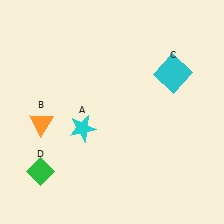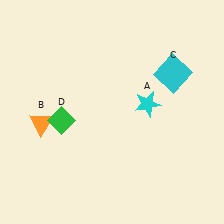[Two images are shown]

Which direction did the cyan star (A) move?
The cyan star (A) moved right.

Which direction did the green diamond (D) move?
The green diamond (D) moved up.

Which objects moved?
The objects that moved are: the cyan star (A), the green diamond (D).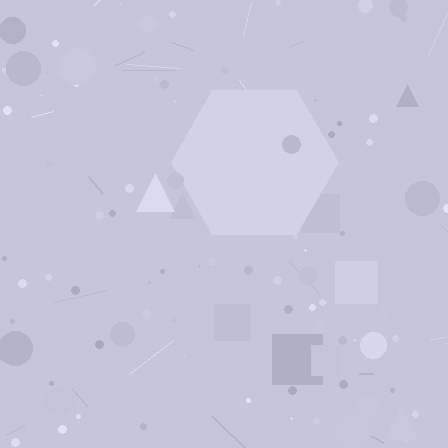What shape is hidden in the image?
A hexagon is hidden in the image.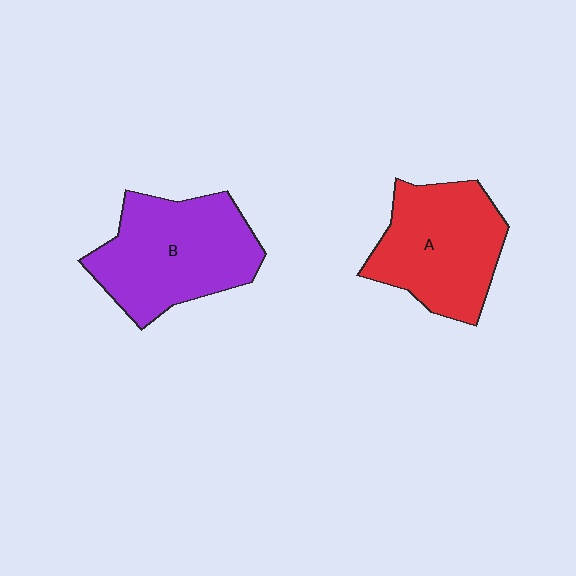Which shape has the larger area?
Shape B (purple).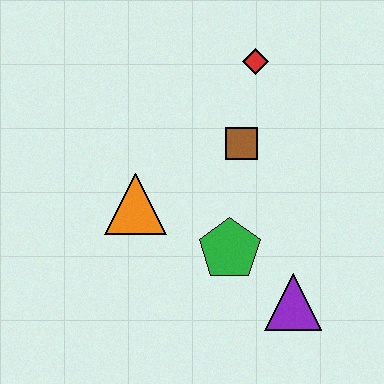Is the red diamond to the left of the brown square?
No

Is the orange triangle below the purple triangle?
No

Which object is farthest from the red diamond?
The purple triangle is farthest from the red diamond.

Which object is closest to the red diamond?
The brown square is closest to the red diamond.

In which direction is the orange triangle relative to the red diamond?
The orange triangle is below the red diamond.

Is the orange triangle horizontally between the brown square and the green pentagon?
No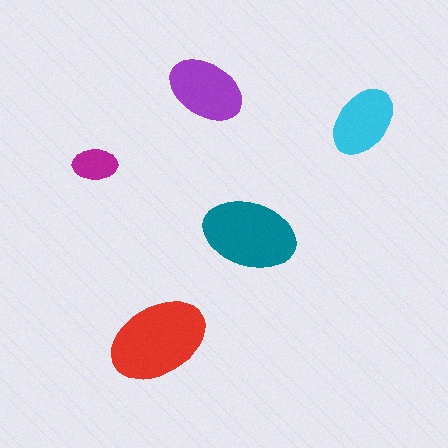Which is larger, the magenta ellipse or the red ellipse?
The red one.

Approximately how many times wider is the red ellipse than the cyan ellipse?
About 1.5 times wider.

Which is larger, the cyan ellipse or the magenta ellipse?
The cyan one.